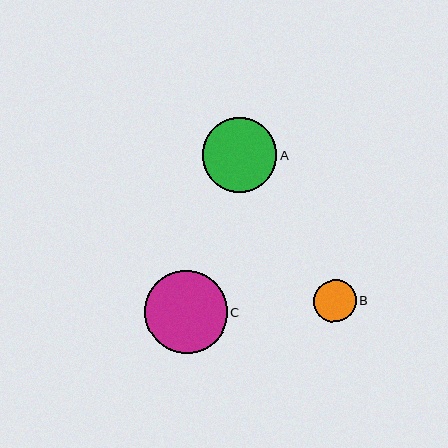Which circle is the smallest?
Circle B is the smallest with a size of approximately 42 pixels.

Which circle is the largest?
Circle C is the largest with a size of approximately 83 pixels.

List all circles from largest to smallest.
From largest to smallest: C, A, B.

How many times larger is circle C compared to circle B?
Circle C is approximately 2.0 times the size of circle B.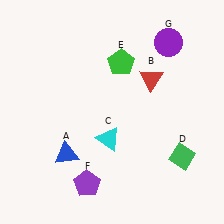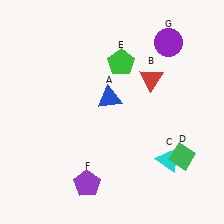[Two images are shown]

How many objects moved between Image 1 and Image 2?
2 objects moved between the two images.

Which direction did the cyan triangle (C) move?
The cyan triangle (C) moved right.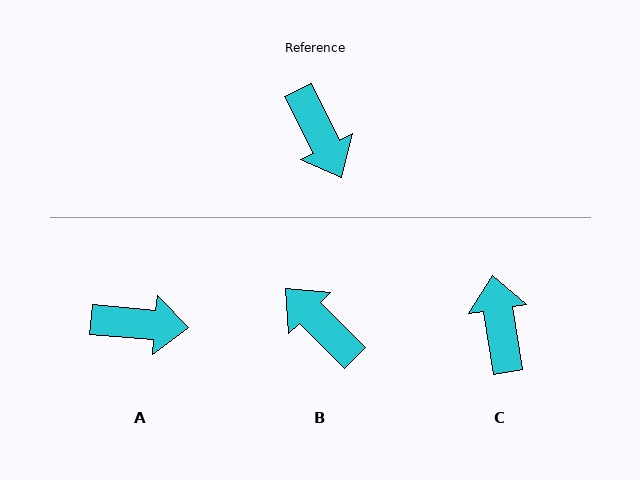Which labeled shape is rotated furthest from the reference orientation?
C, about 163 degrees away.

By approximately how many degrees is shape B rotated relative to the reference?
Approximately 162 degrees clockwise.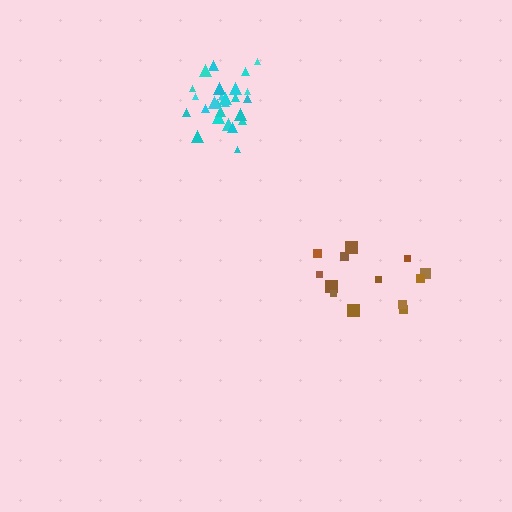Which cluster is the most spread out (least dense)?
Brown.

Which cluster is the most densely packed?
Cyan.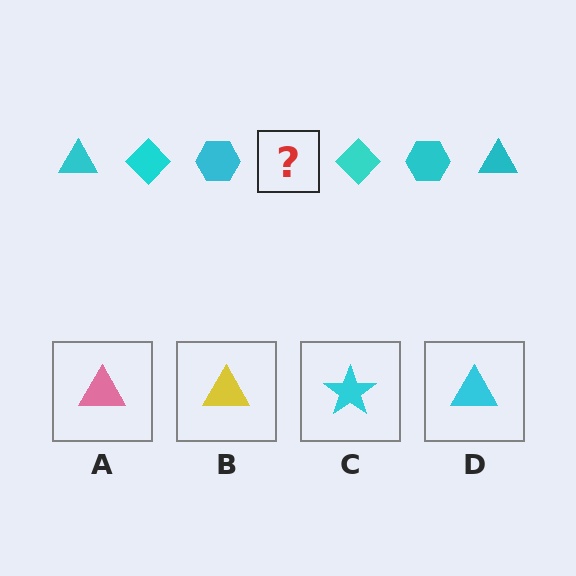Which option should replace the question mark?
Option D.